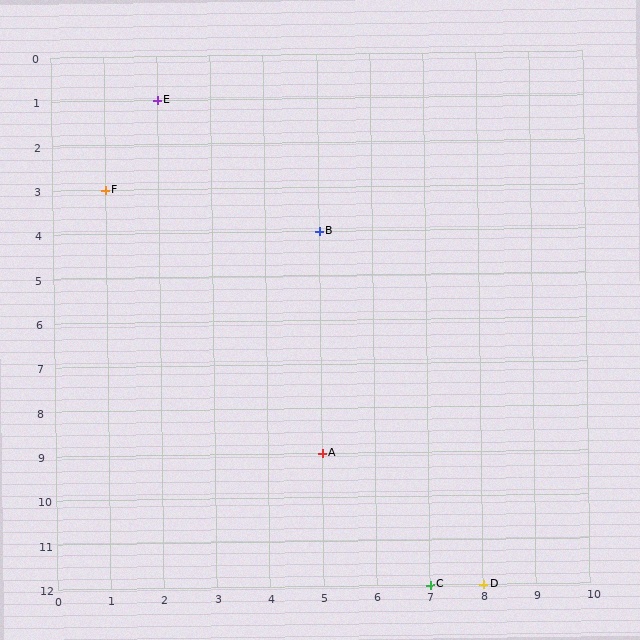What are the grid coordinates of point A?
Point A is at grid coordinates (5, 9).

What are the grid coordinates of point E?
Point E is at grid coordinates (2, 1).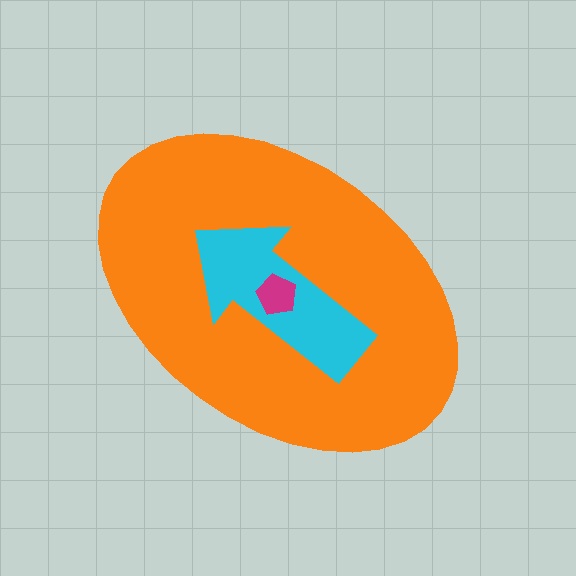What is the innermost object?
The magenta pentagon.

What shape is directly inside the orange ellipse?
The cyan arrow.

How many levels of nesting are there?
3.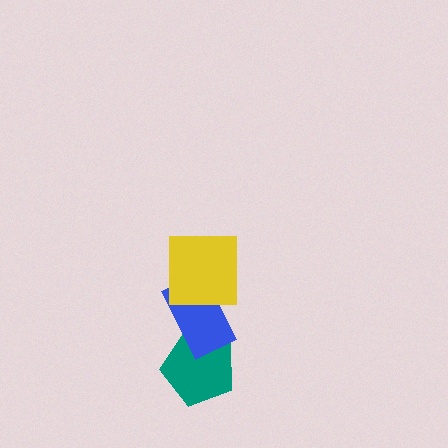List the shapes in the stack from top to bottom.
From top to bottom: the yellow square, the blue rectangle, the teal pentagon.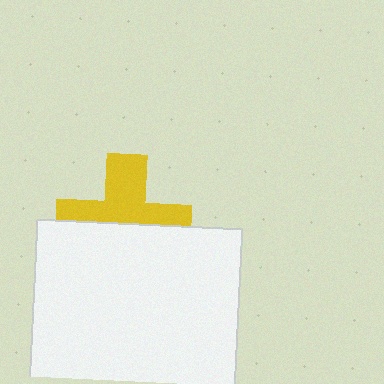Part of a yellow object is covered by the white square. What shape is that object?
It is a cross.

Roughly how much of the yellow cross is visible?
About half of it is visible (roughly 50%).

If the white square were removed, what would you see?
You would see the complete yellow cross.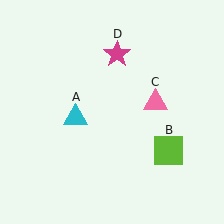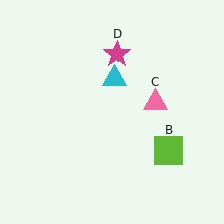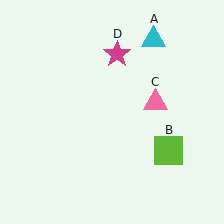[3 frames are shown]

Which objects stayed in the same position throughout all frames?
Lime square (object B) and pink triangle (object C) and magenta star (object D) remained stationary.